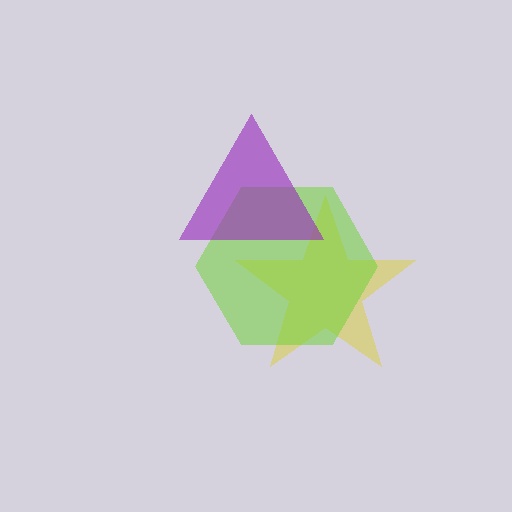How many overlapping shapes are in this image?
There are 3 overlapping shapes in the image.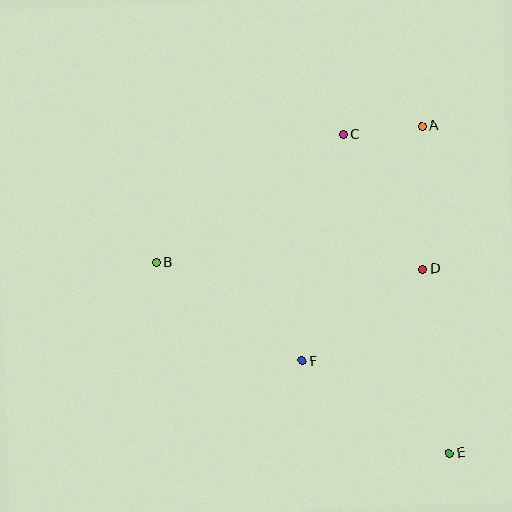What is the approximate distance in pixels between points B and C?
The distance between B and C is approximately 226 pixels.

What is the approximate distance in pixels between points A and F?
The distance between A and F is approximately 263 pixels.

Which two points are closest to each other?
Points A and C are closest to each other.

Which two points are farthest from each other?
Points B and E are farthest from each other.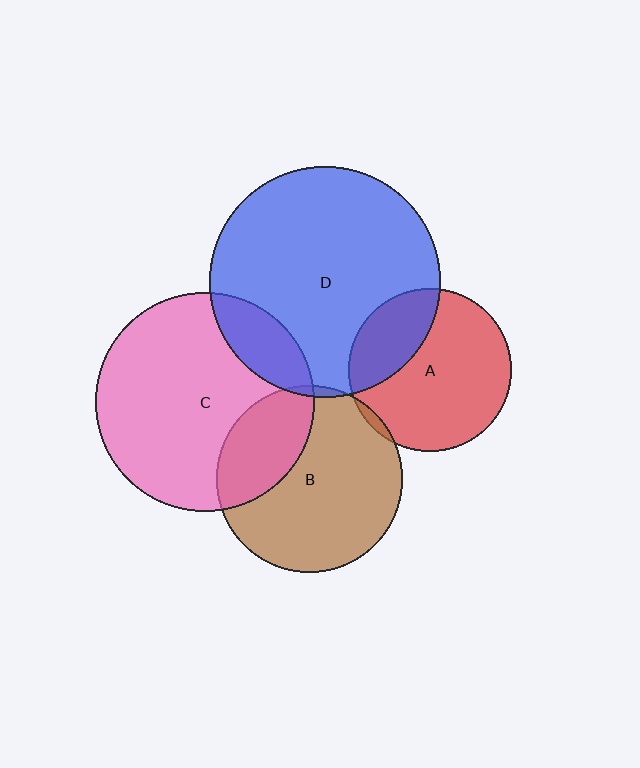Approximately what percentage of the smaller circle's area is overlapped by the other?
Approximately 15%.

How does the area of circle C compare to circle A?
Approximately 1.8 times.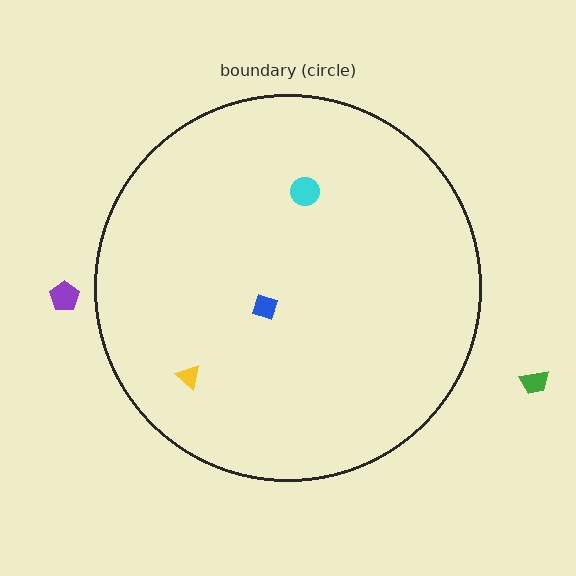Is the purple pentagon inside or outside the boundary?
Outside.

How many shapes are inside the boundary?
3 inside, 2 outside.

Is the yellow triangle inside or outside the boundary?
Inside.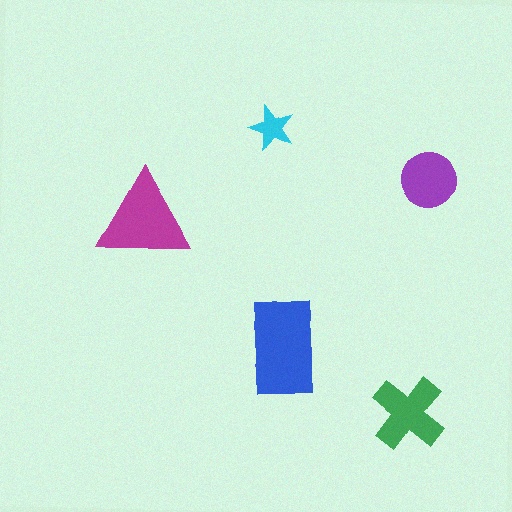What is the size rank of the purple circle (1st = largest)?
4th.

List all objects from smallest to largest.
The cyan star, the purple circle, the green cross, the magenta triangle, the blue rectangle.